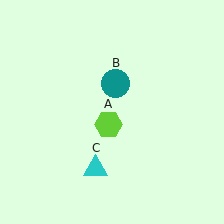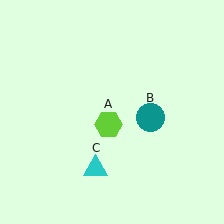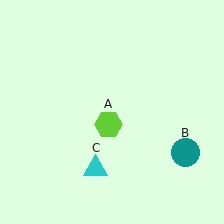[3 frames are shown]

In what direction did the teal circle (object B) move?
The teal circle (object B) moved down and to the right.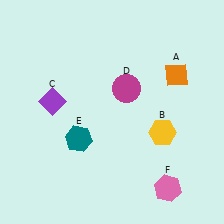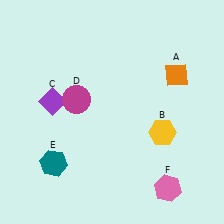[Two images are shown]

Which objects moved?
The objects that moved are: the magenta circle (D), the teal hexagon (E).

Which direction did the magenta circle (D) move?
The magenta circle (D) moved left.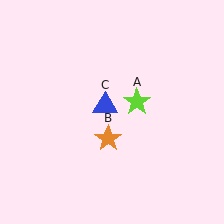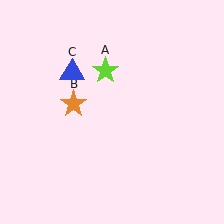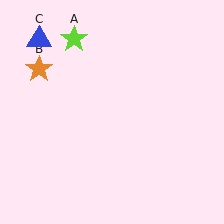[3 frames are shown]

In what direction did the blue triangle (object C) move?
The blue triangle (object C) moved up and to the left.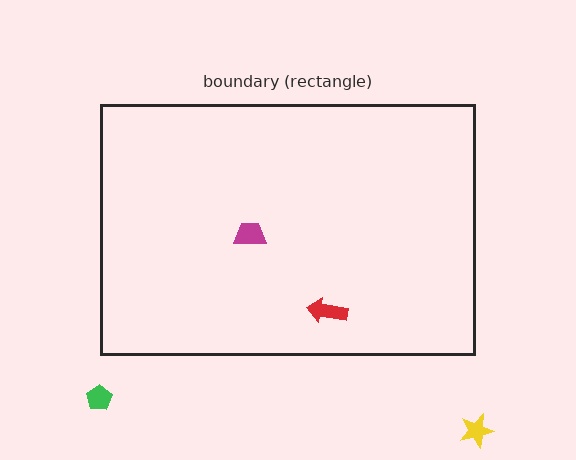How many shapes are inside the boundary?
2 inside, 2 outside.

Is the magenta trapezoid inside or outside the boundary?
Inside.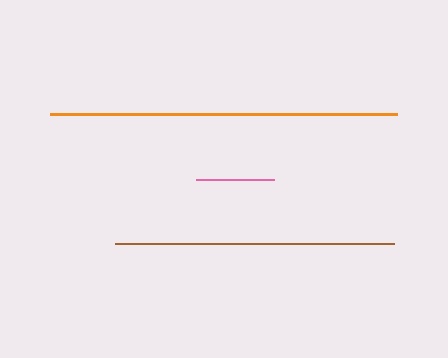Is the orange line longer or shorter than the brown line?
The orange line is longer than the brown line.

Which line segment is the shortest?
The pink line is the shortest at approximately 78 pixels.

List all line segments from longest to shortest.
From longest to shortest: orange, brown, pink.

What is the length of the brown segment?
The brown segment is approximately 279 pixels long.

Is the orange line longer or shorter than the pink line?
The orange line is longer than the pink line.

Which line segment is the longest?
The orange line is the longest at approximately 347 pixels.